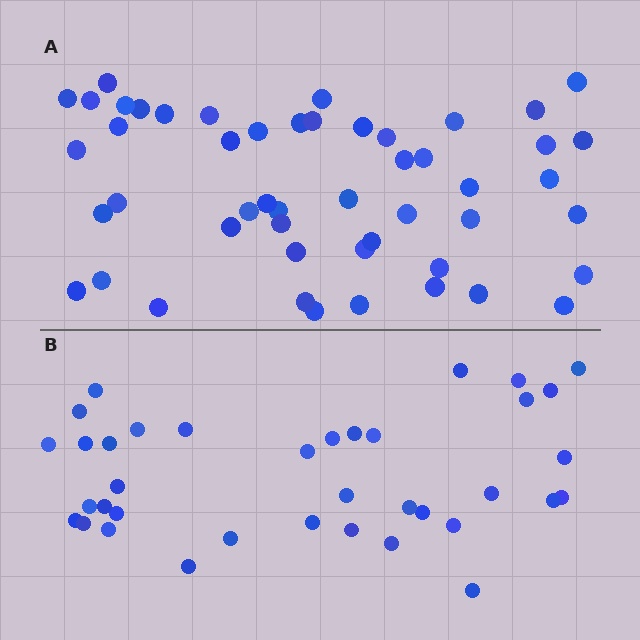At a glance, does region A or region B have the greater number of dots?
Region A (the top region) has more dots.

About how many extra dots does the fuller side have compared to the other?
Region A has approximately 15 more dots than region B.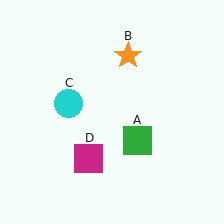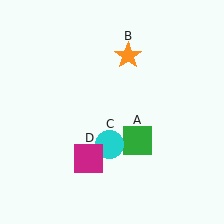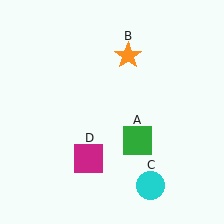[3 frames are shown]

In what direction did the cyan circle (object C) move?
The cyan circle (object C) moved down and to the right.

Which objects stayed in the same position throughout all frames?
Green square (object A) and orange star (object B) and magenta square (object D) remained stationary.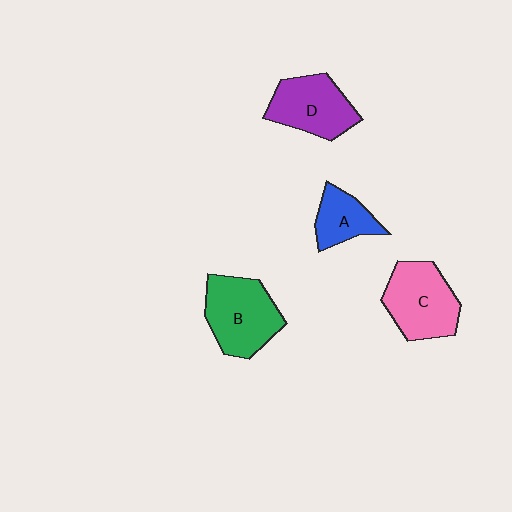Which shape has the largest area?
Shape B (green).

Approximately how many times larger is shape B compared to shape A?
Approximately 1.8 times.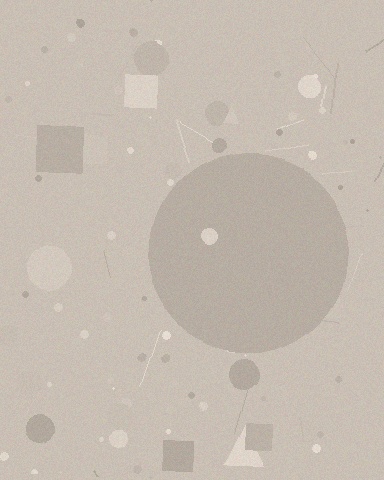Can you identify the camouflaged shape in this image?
The camouflaged shape is a circle.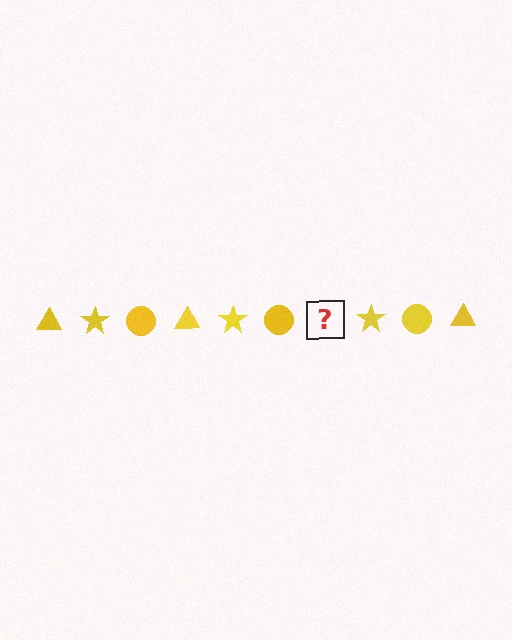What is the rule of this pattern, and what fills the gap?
The rule is that the pattern cycles through triangle, star, circle shapes in yellow. The gap should be filled with a yellow triangle.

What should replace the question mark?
The question mark should be replaced with a yellow triangle.